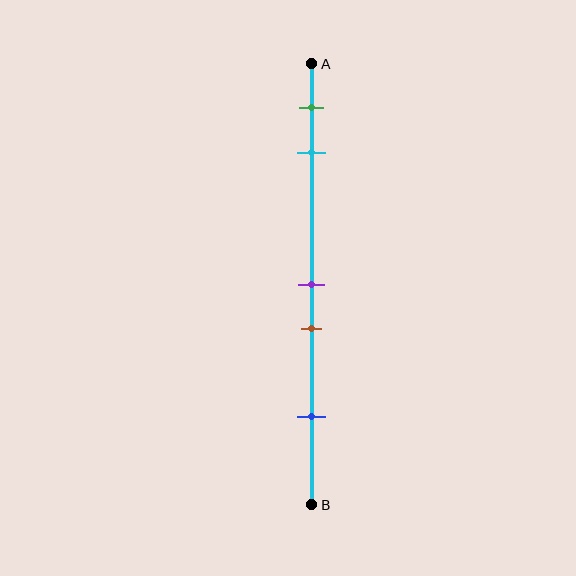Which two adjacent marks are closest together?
The purple and brown marks are the closest adjacent pair.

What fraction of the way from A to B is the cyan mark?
The cyan mark is approximately 20% (0.2) of the way from A to B.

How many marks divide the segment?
There are 5 marks dividing the segment.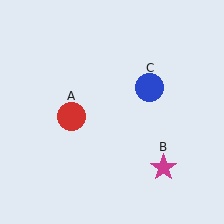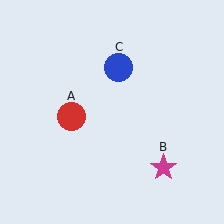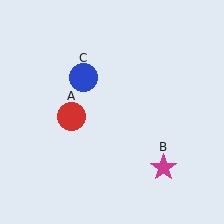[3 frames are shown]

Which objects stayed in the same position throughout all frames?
Red circle (object A) and magenta star (object B) remained stationary.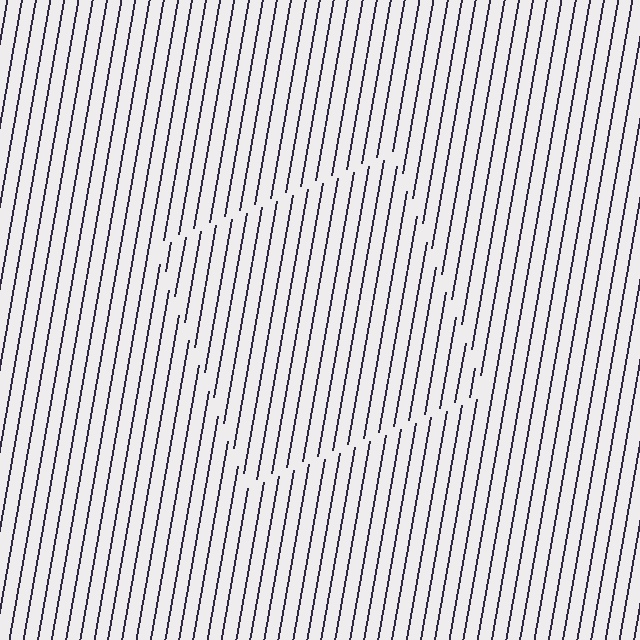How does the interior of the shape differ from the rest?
The interior of the shape contains the same grating, shifted by half a period — the contour is defined by the phase discontinuity where line-ends from the inner and outer gratings abut.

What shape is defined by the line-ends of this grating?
An illusory square. The interior of the shape contains the same grating, shifted by half a period — the contour is defined by the phase discontinuity where line-ends from the inner and outer gratings abut.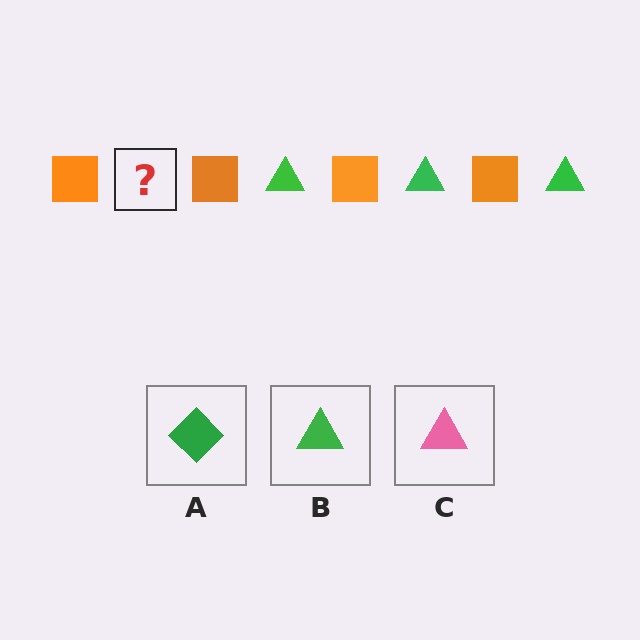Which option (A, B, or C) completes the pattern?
B.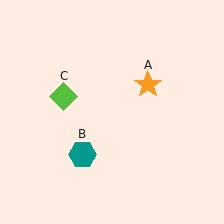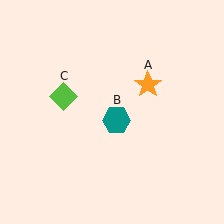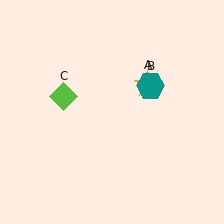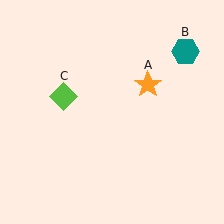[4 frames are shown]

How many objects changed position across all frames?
1 object changed position: teal hexagon (object B).